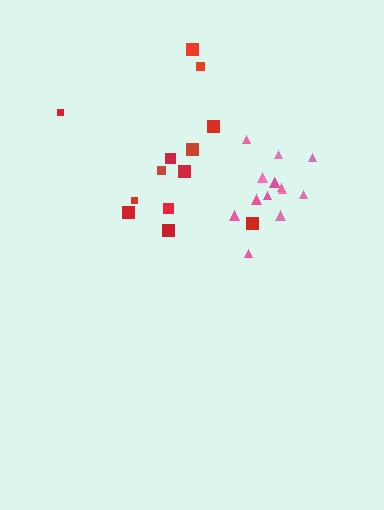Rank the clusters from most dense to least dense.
pink, red.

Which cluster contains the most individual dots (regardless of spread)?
Pink (14).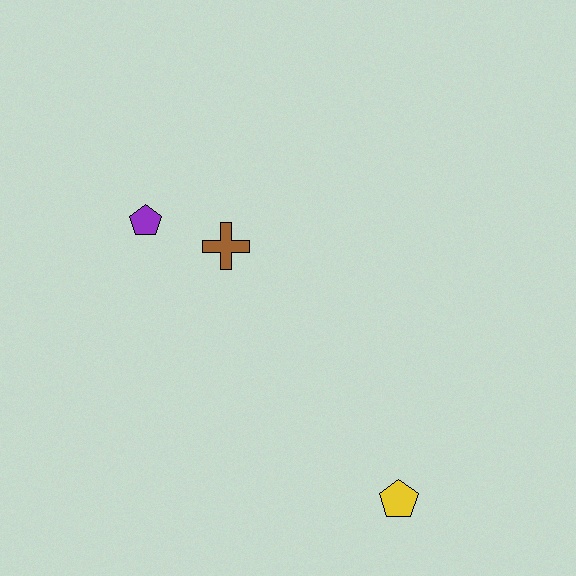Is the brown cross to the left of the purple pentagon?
No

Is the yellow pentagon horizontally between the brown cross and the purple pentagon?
No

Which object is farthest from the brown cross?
The yellow pentagon is farthest from the brown cross.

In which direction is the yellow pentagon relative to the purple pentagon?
The yellow pentagon is below the purple pentagon.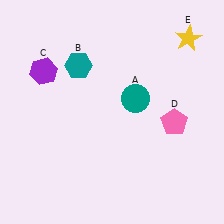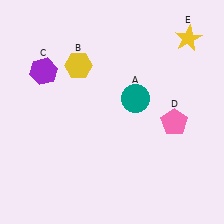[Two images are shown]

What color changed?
The hexagon (B) changed from teal in Image 1 to yellow in Image 2.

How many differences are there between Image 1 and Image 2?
There is 1 difference between the two images.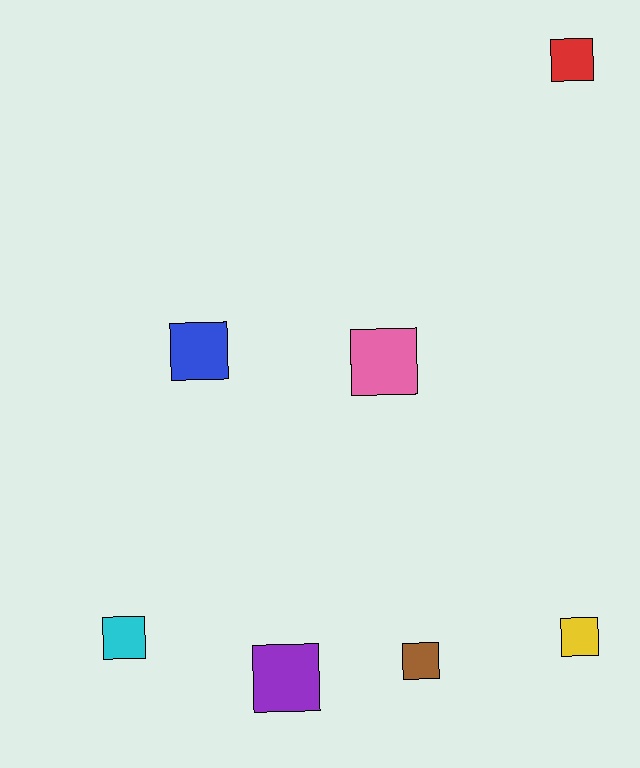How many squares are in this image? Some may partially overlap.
There are 7 squares.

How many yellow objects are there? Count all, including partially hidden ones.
There is 1 yellow object.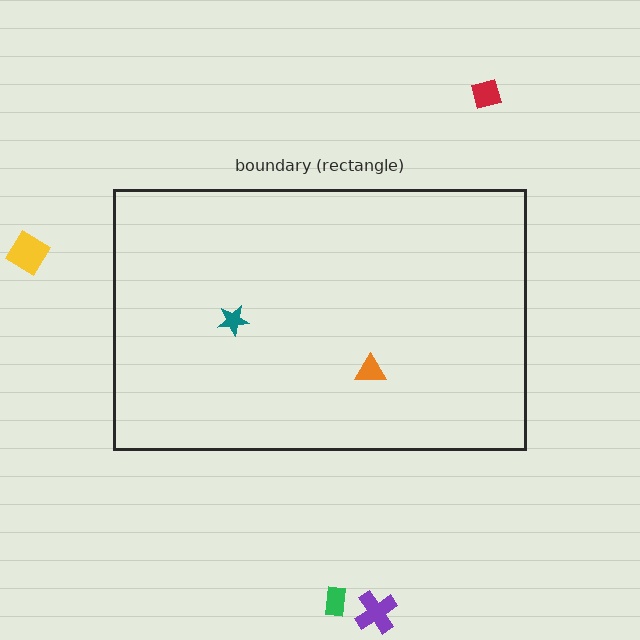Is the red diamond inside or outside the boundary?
Outside.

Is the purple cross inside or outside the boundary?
Outside.